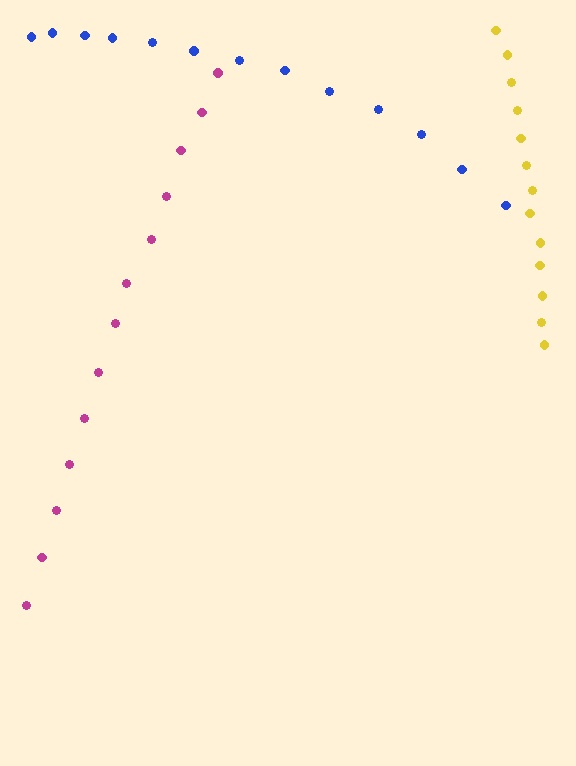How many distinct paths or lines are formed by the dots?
There are 3 distinct paths.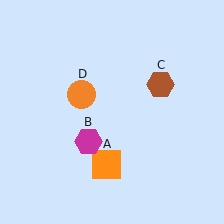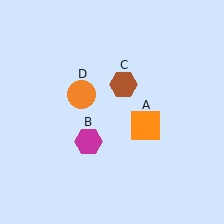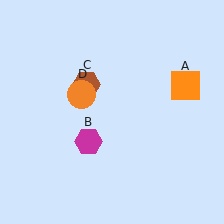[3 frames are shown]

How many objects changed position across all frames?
2 objects changed position: orange square (object A), brown hexagon (object C).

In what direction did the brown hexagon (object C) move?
The brown hexagon (object C) moved left.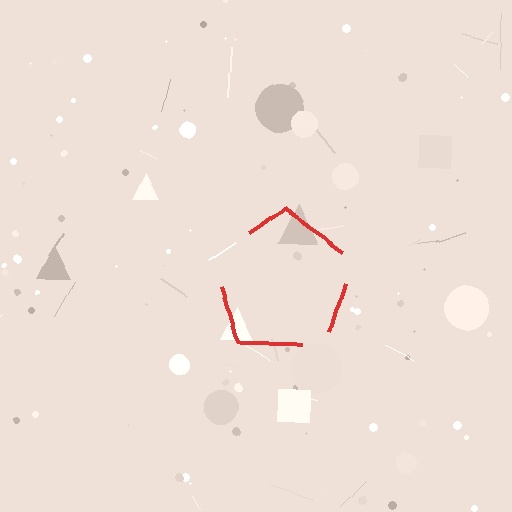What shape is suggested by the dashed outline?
The dashed outline suggests a pentagon.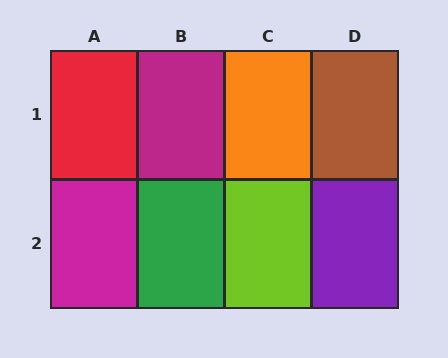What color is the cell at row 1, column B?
Magenta.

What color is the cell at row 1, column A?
Red.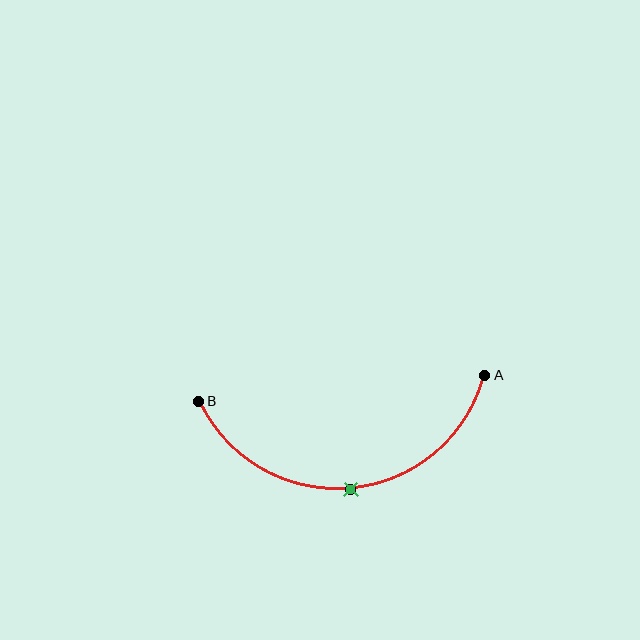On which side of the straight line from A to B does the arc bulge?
The arc bulges below the straight line connecting A and B.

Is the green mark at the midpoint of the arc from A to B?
Yes. The green mark lies on the arc at equal arc-length from both A and B — it is the arc midpoint.